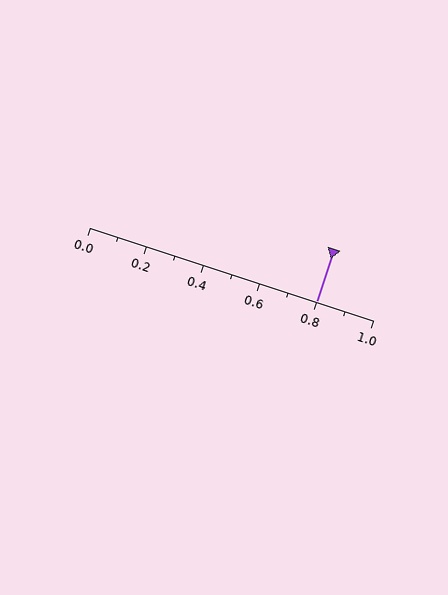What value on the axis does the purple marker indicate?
The marker indicates approximately 0.8.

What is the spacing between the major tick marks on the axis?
The major ticks are spaced 0.2 apart.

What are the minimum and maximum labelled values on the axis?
The axis runs from 0.0 to 1.0.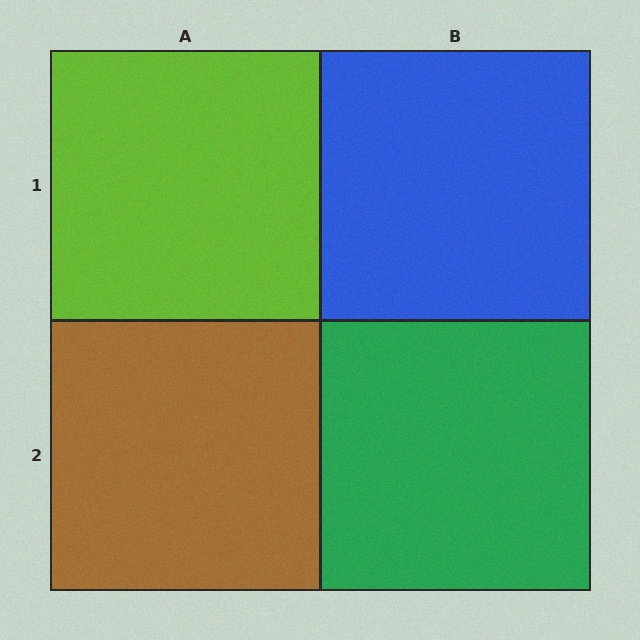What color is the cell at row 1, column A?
Lime.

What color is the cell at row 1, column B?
Blue.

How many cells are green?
1 cell is green.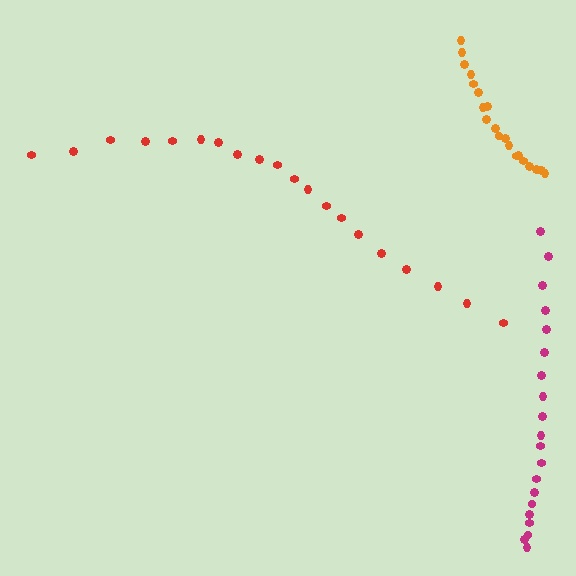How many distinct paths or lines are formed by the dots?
There are 3 distinct paths.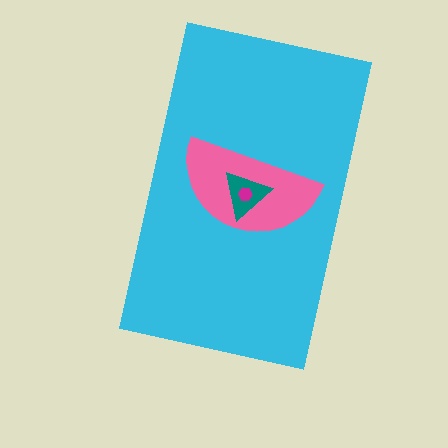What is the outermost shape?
The cyan rectangle.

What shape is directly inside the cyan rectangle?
The pink semicircle.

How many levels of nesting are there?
4.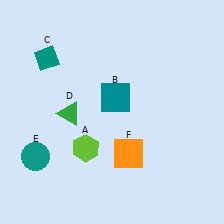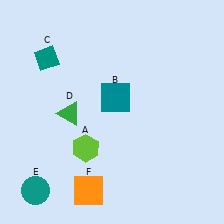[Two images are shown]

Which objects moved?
The objects that moved are: the teal circle (E), the orange square (F).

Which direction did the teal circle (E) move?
The teal circle (E) moved down.